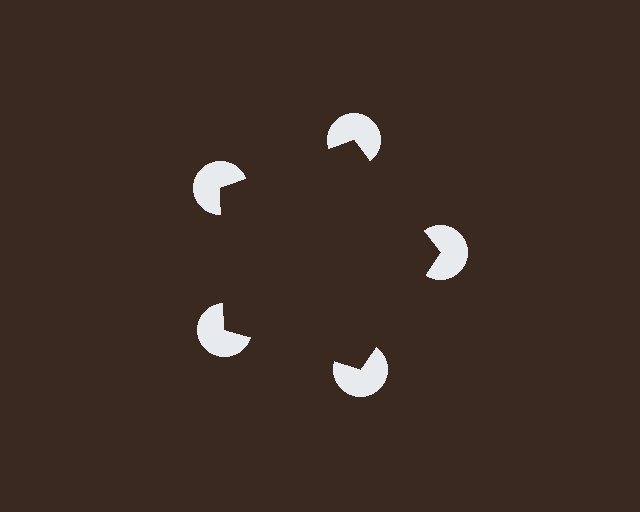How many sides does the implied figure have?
5 sides.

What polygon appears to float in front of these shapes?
An illusory pentagon — its edges are inferred from the aligned wedge cuts in the pac-man discs, not physically drawn.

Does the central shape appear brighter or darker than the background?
It typically appears slightly darker than the background, even though no actual brightness change is drawn.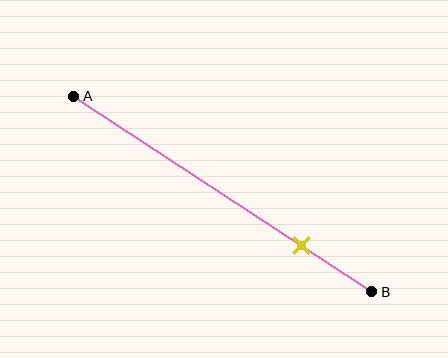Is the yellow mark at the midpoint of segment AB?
No, the mark is at about 75% from A, not at the 50% midpoint.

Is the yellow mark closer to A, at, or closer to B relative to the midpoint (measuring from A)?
The yellow mark is closer to point B than the midpoint of segment AB.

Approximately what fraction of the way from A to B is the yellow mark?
The yellow mark is approximately 75% of the way from A to B.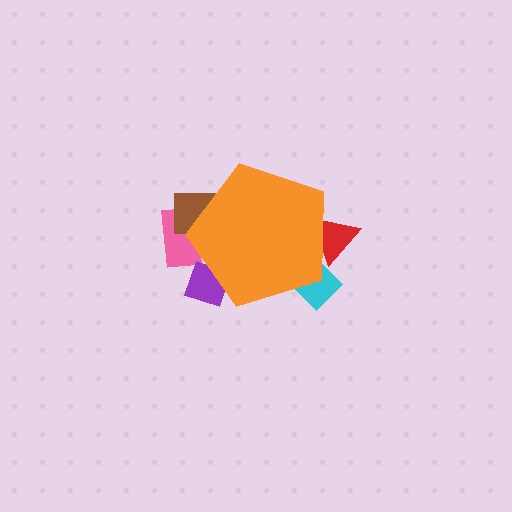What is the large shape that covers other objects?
An orange pentagon.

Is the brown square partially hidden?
Yes, the brown square is partially hidden behind the orange pentagon.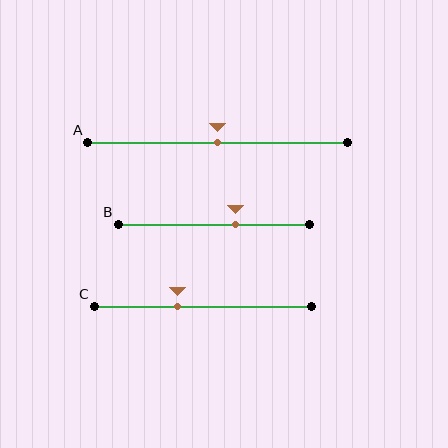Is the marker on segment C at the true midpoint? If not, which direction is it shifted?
No, the marker on segment C is shifted to the left by about 12% of the segment length.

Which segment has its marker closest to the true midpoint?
Segment A has its marker closest to the true midpoint.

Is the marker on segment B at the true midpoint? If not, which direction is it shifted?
No, the marker on segment B is shifted to the right by about 11% of the segment length.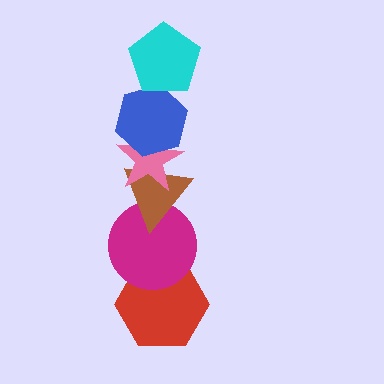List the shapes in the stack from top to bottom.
From top to bottom: the cyan pentagon, the blue hexagon, the pink star, the brown triangle, the magenta circle, the red hexagon.